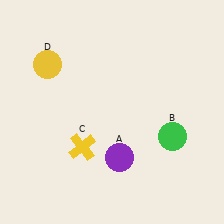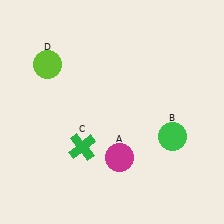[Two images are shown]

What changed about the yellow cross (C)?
In Image 1, C is yellow. In Image 2, it changed to green.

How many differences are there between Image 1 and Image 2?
There are 3 differences between the two images.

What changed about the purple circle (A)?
In Image 1, A is purple. In Image 2, it changed to magenta.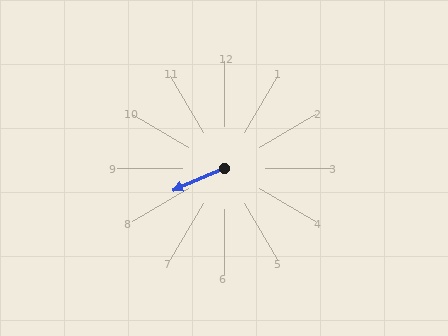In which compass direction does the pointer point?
Southwest.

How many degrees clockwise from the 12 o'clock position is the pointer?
Approximately 247 degrees.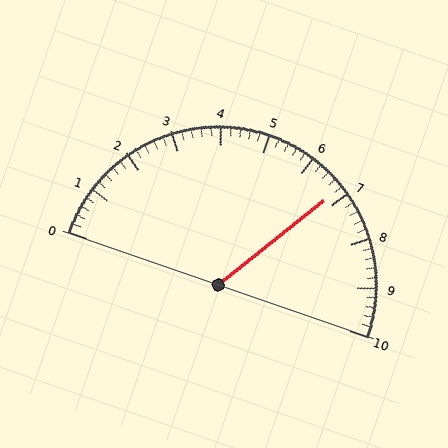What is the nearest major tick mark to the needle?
The nearest major tick mark is 7.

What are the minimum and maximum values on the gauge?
The gauge ranges from 0 to 10.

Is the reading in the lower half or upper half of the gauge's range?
The reading is in the upper half of the range (0 to 10).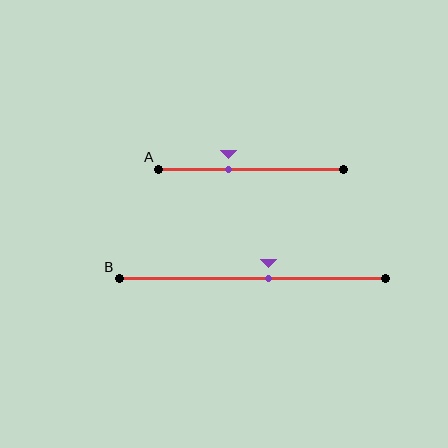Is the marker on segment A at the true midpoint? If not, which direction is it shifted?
No, the marker on segment A is shifted to the left by about 12% of the segment length.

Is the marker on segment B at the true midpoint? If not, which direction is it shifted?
No, the marker on segment B is shifted to the right by about 6% of the segment length.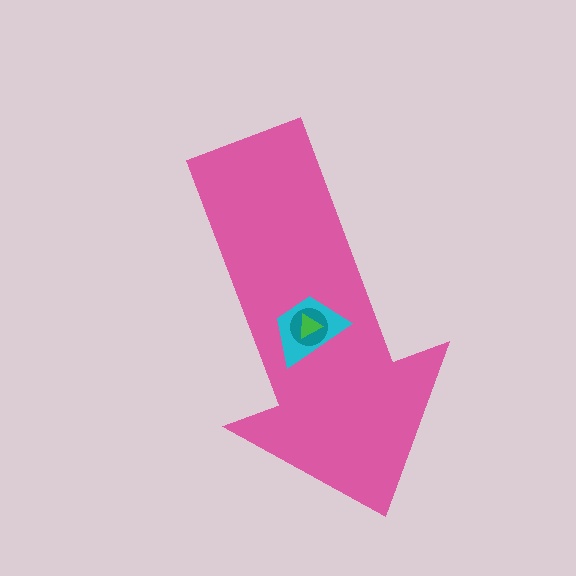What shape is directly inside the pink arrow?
The cyan trapezoid.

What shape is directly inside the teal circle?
The green triangle.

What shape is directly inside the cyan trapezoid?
The teal circle.